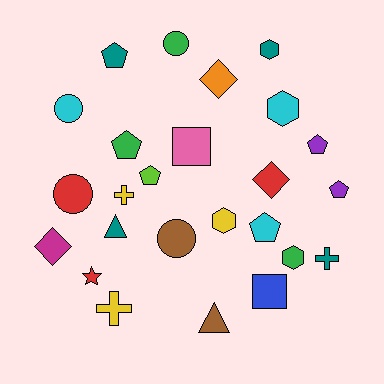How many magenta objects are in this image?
There is 1 magenta object.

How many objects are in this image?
There are 25 objects.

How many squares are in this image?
There are 2 squares.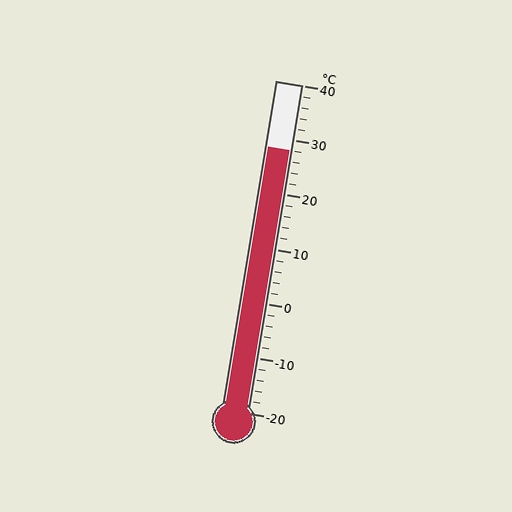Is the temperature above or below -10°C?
The temperature is above -10°C.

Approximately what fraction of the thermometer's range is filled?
The thermometer is filled to approximately 80% of its range.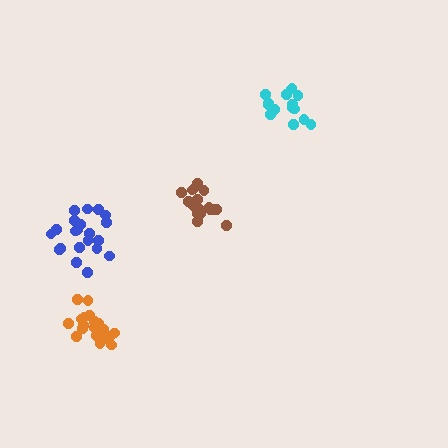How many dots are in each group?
Group 1: 21 dots, Group 2: 15 dots, Group 3: 21 dots, Group 4: 18 dots (75 total).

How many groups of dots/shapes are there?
There are 4 groups.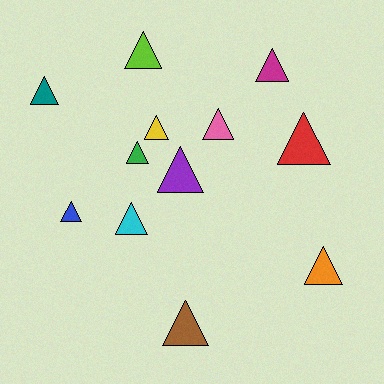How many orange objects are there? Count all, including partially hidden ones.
There is 1 orange object.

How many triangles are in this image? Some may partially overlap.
There are 12 triangles.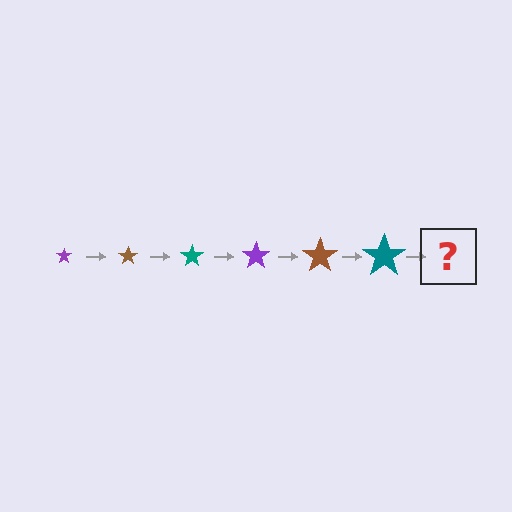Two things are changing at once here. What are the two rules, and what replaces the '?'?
The two rules are that the star grows larger each step and the color cycles through purple, brown, and teal. The '?' should be a purple star, larger than the previous one.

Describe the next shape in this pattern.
It should be a purple star, larger than the previous one.